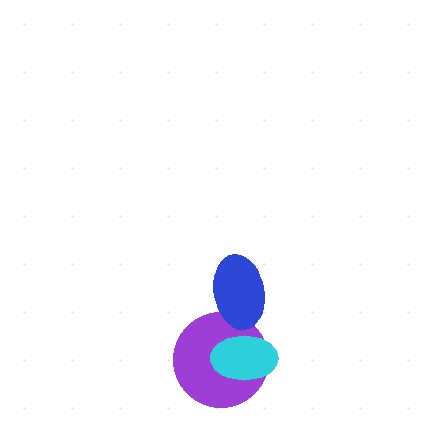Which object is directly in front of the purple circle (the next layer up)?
The blue ellipse is directly in front of the purple circle.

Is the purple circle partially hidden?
Yes, it is partially covered by another shape.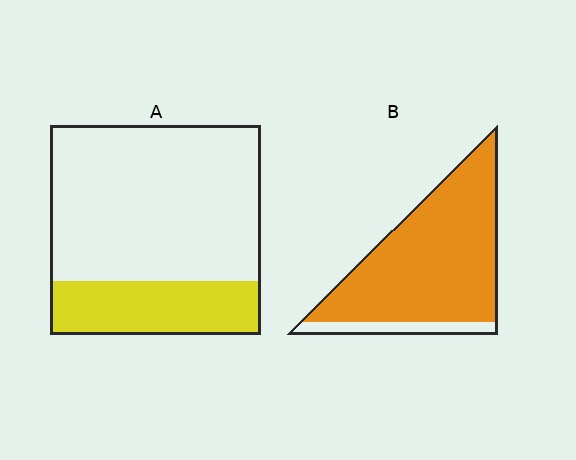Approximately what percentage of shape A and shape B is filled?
A is approximately 25% and B is approximately 90%.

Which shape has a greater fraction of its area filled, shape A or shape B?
Shape B.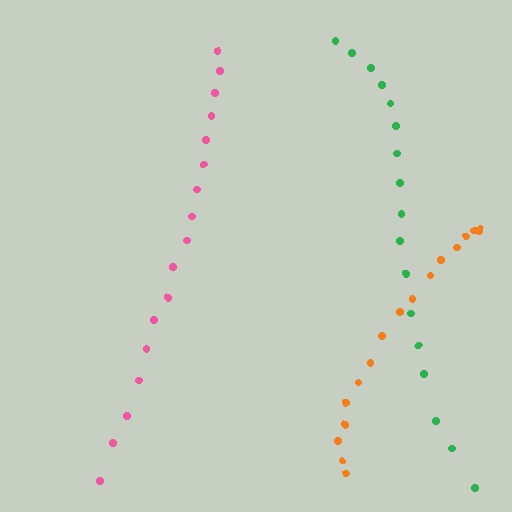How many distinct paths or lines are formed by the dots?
There are 3 distinct paths.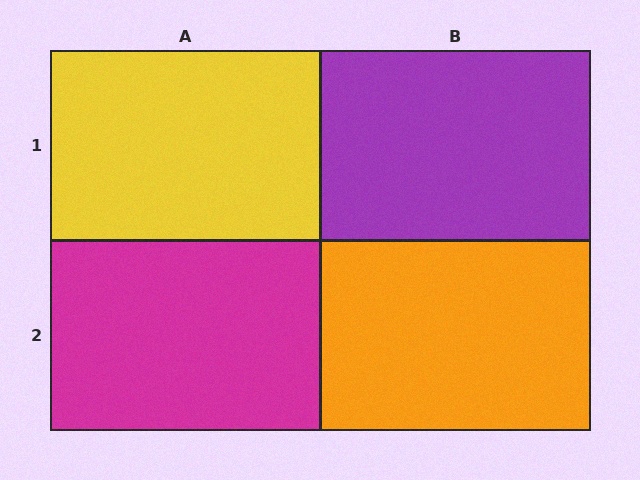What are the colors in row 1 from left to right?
Yellow, purple.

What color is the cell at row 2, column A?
Magenta.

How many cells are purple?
1 cell is purple.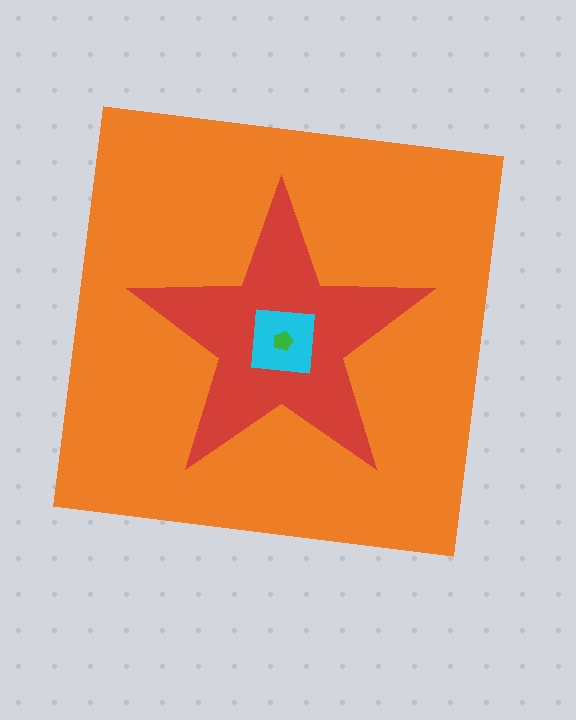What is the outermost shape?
The orange square.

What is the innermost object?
The green pentagon.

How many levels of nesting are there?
4.